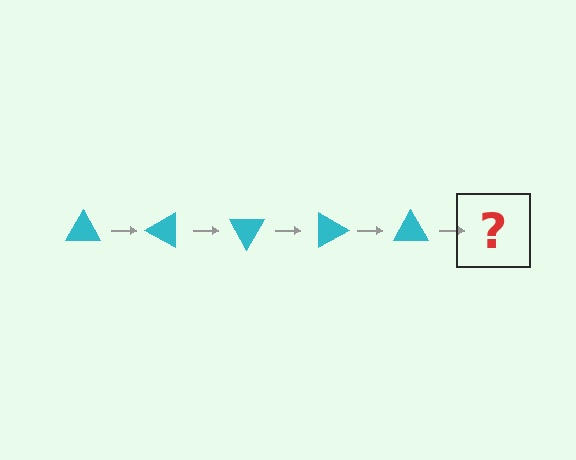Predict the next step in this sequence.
The next step is a cyan triangle rotated 150 degrees.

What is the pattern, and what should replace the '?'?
The pattern is that the triangle rotates 30 degrees each step. The '?' should be a cyan triangle rotated 150 degrees.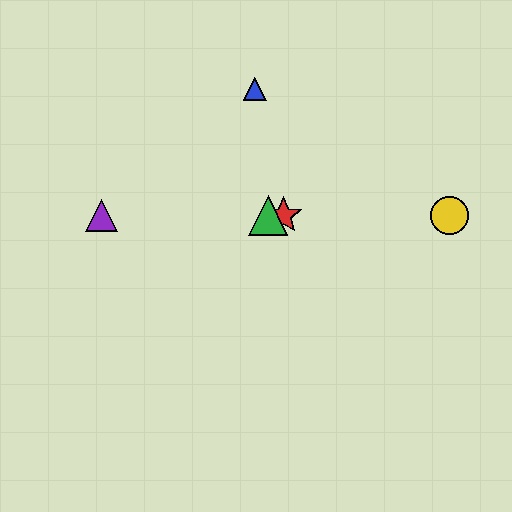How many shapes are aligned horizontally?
4 shapes (the red star, the green triangle, the yellow circle, the purple triangle) are aligned horizontally.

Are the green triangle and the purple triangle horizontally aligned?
Yes, both are at y≈216.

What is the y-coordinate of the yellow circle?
The yellow circle is at y≈216.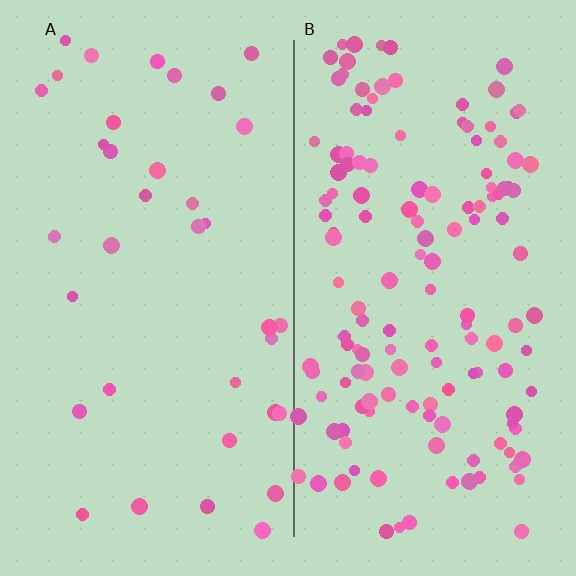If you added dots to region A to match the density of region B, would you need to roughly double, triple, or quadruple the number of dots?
Approximately quadruple.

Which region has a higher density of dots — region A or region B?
B (the right).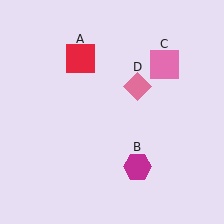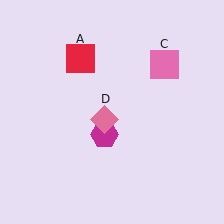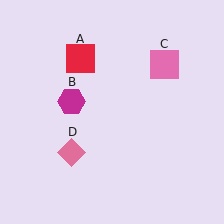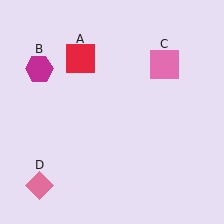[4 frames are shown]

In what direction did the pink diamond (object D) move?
The pink diamond (object D) moved down and to the left.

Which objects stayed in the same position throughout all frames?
Red square (object A) and pink square (object C) remained stationary.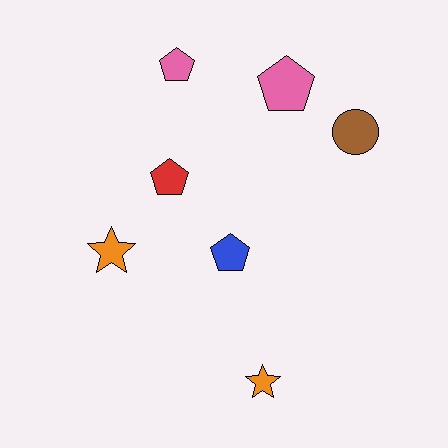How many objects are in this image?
There are 7 objects.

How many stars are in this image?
There are 2 stars.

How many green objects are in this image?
There are no green objects.